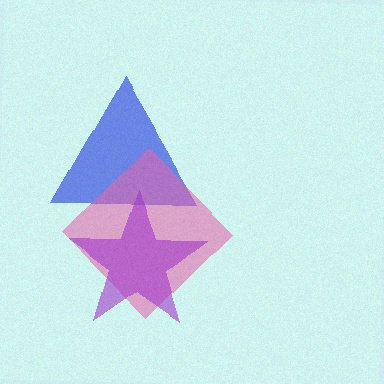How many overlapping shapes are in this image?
There are 3 overlapping shapes in the image.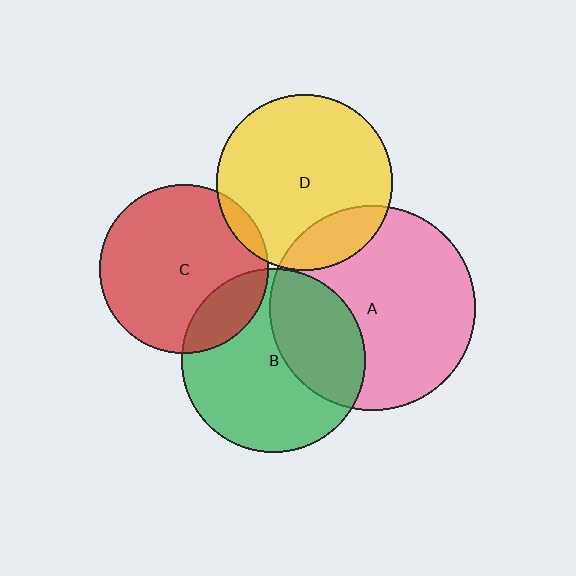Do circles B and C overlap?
Yes.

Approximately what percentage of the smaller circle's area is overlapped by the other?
Approximately 20%.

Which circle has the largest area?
Circle A (pink).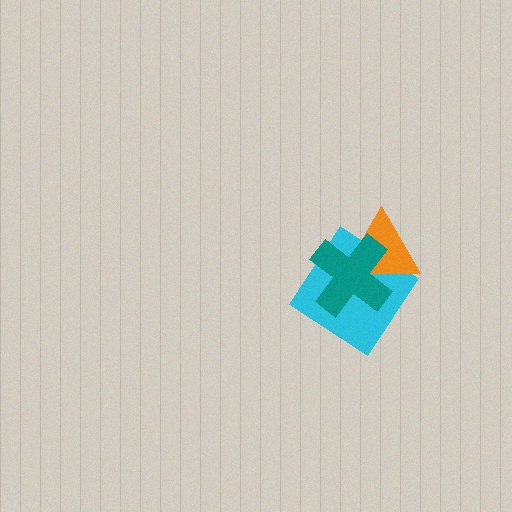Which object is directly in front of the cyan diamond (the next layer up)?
The orange triangle is directly in front of the cyan diamond.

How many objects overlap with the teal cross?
2 objects overlap with the teal cross.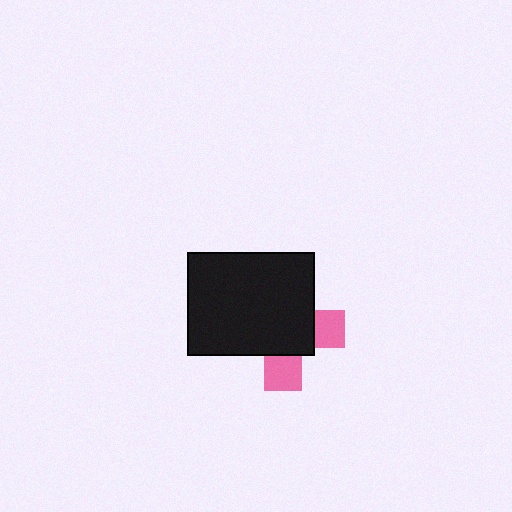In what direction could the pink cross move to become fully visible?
The pink cross could move toward the lower-right. That would shift it out from behind the black rectangle entirely.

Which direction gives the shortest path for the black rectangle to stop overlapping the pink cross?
Moving toward the upper-left gives the shortest separation.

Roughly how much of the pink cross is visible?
A small part of it is visible (roughly 31%).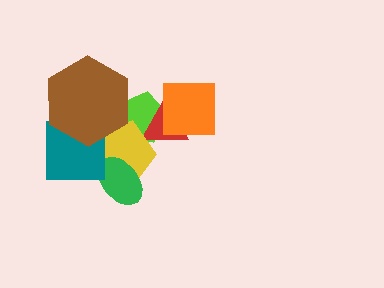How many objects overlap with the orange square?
1 object overlaps with the orange square.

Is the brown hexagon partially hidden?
No, no other shape covers it.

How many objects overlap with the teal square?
2 objects overlap with the teal square.